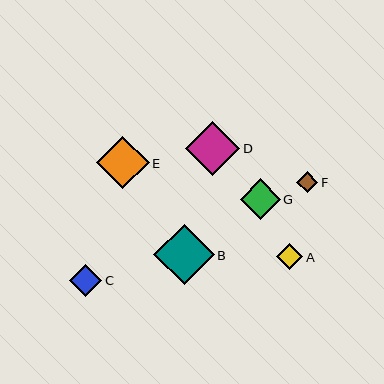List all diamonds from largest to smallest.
From largest to smallest: B, D, E, G, C, A, F.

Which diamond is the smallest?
Diamond F is the smallest with a size of approximately 21 pixels.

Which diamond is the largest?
Diamond B is the largest with a size of approximately 60 pixels.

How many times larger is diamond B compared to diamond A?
Diamond B is approximately 2.3 times the size of diamond A.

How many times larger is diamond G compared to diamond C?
Diamond G is approximately 1.3 times the size of diamond C.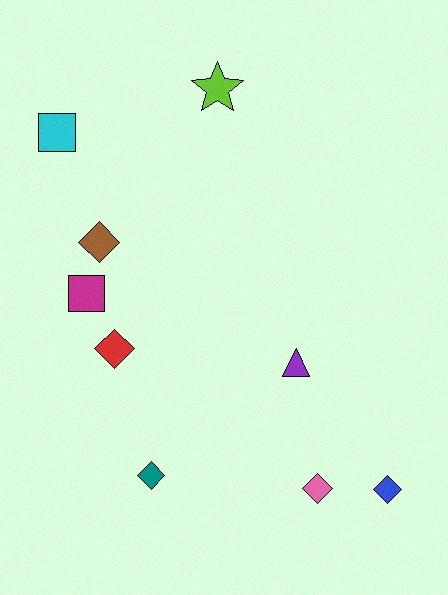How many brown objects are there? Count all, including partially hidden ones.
There is 1 brown object.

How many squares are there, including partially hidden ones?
There are 2 squares.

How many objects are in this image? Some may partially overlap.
There are 9 objects.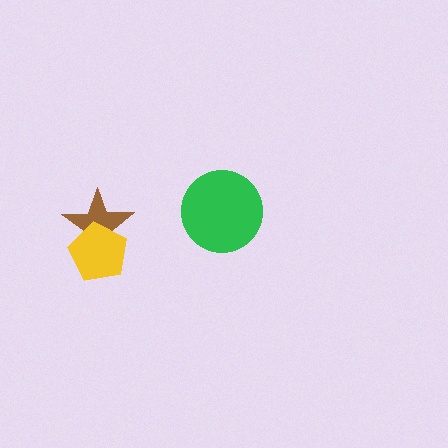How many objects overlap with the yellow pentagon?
1 object overlaps with the yellow pentagon.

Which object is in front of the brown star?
The yellow pentagon is in front of the brown star.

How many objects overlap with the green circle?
0 objects overlap with the green circle.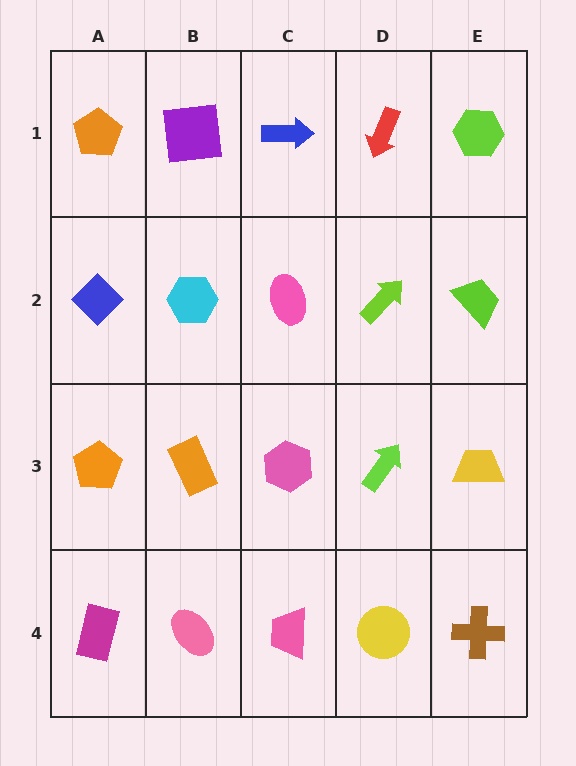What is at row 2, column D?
A lime arrow.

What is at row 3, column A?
An orange pentagon.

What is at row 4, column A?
A magenta rectangle.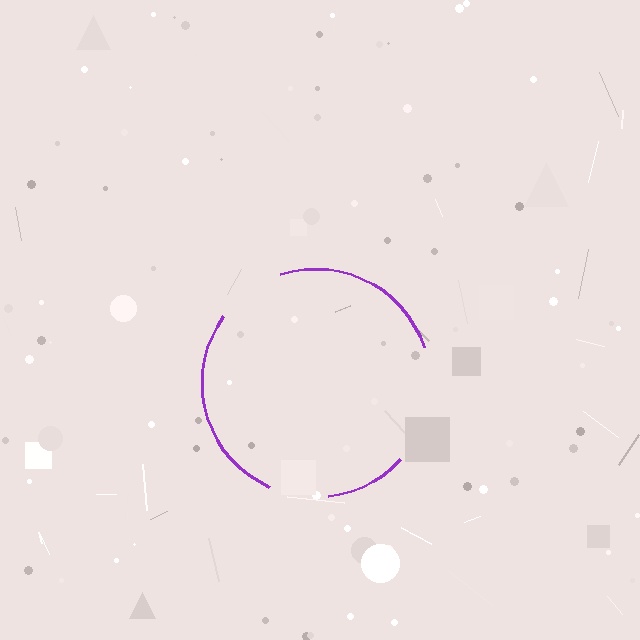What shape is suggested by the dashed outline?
The dashed outline suggests a circle.